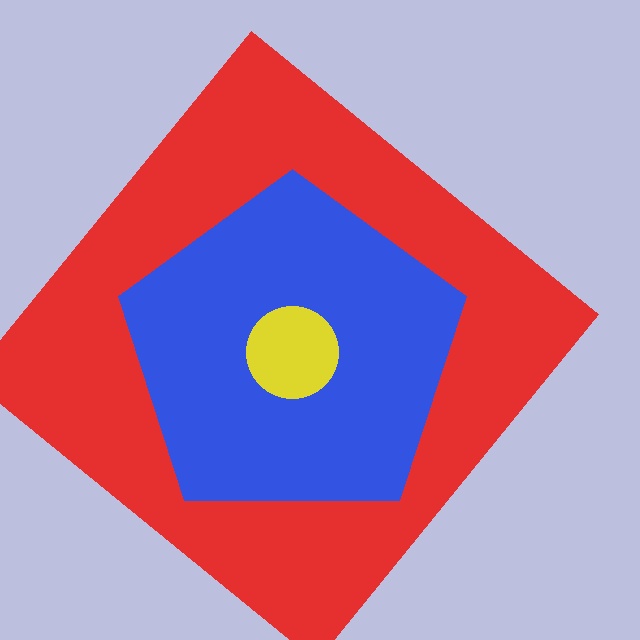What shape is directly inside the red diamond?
The blue pentagon.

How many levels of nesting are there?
3.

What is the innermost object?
The yellow circle.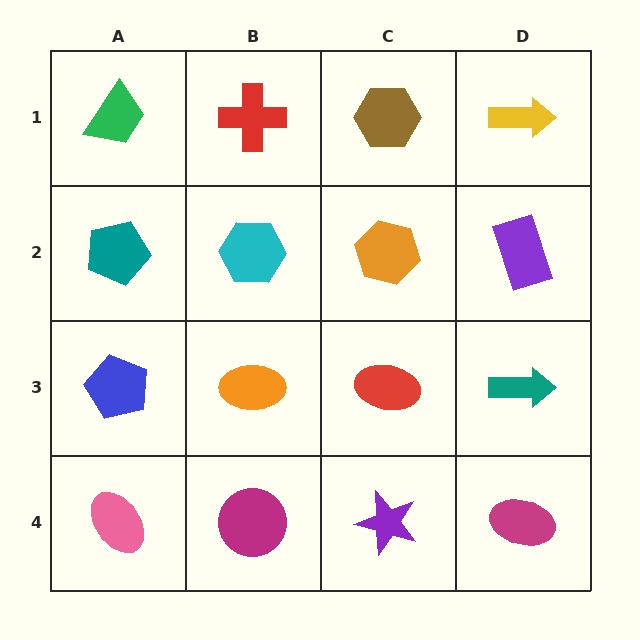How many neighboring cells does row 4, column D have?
2.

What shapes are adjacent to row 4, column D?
A teal arrow (row 3, column D), a purple star (row 4, column C).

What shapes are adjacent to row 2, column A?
A green trapezoid (row 1, column A), a blue pentagon (row 3, column A), a cyan hexagon (row 2, column B).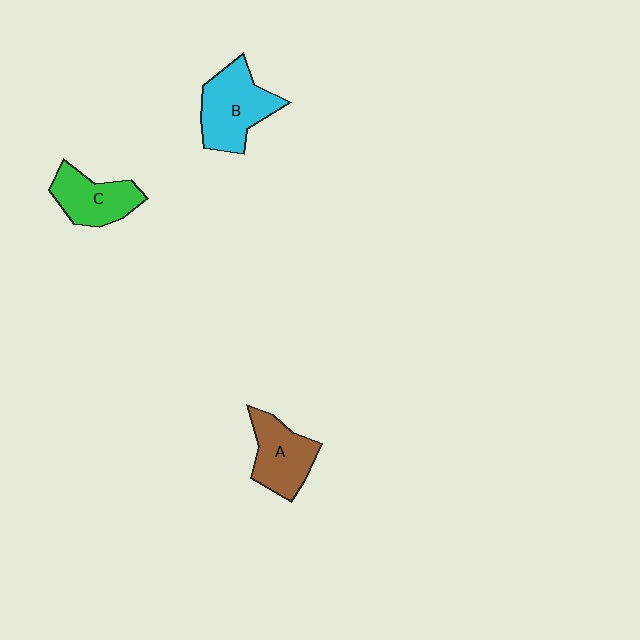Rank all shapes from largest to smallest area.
From largest to smallest: B (cyan), A (brown), C (green).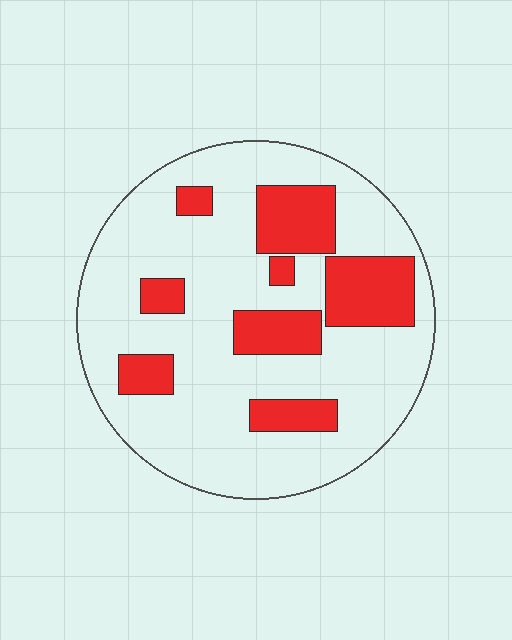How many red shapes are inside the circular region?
8.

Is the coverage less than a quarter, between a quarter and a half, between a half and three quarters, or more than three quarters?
Less than a quarter.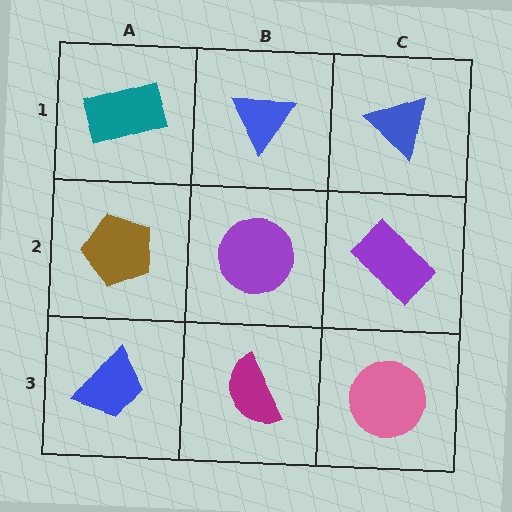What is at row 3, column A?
A blue trapezoid.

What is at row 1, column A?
A teal rectangle.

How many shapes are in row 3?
3 shapes.